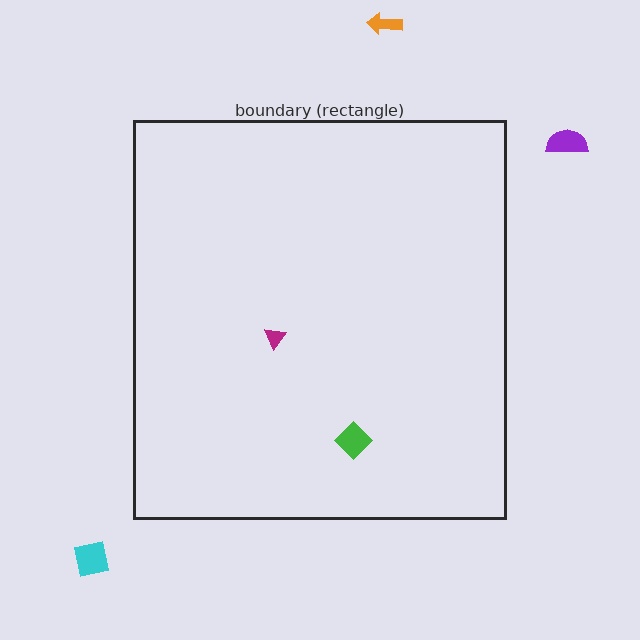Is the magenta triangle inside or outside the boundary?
Inside.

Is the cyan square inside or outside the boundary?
Outside.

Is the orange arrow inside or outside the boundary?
Outside.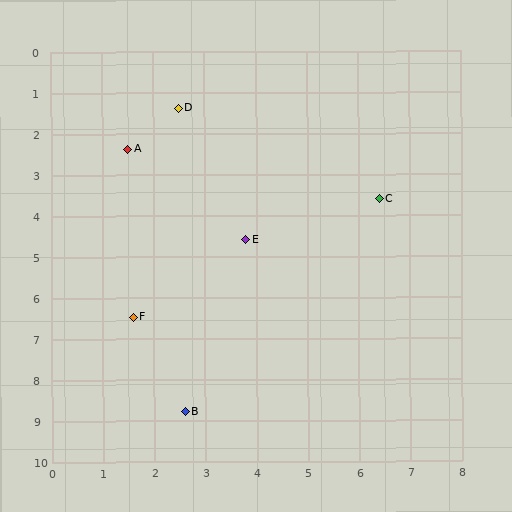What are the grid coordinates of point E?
Point E is at approximately (3.8, 4.6).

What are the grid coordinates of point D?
Point D is at approximately (2.5, 1.4).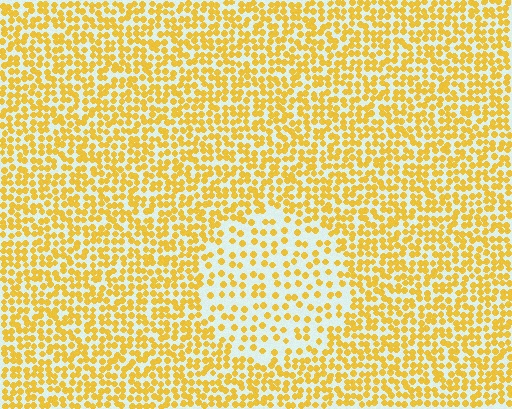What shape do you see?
I see a circle.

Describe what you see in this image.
The image contains small yellow elements arranged at two different densities. A circle-shaped region is visible where the elements are less densely packed than the surrounding area.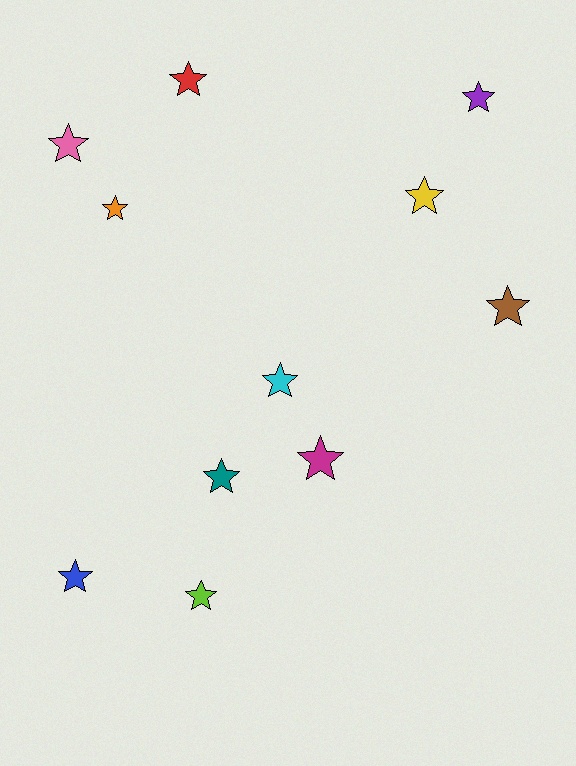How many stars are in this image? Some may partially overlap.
There are 11 stars.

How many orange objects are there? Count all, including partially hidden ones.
There is 1 orange object.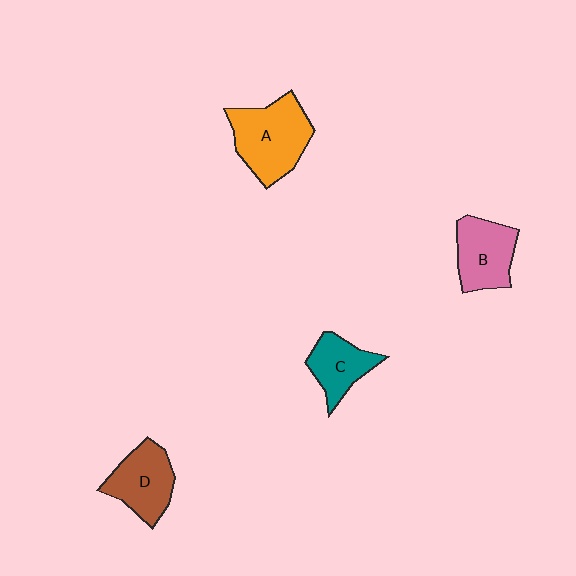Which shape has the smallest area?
Shape C (teal).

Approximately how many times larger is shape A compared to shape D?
Approximately 1.3 times.